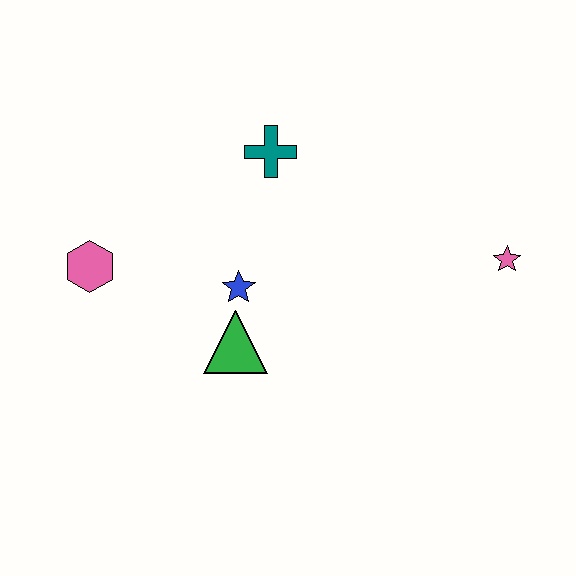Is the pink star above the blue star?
Yes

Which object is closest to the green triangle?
The blue star is closest to the green triangle.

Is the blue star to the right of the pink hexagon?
Yes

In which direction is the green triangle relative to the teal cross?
The green triangle is below the teal cross.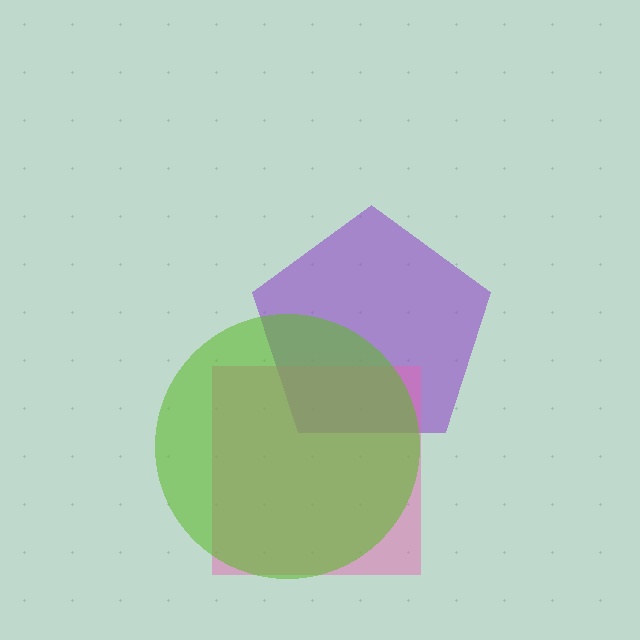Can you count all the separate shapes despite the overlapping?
Yes, there are 3 separate shapes.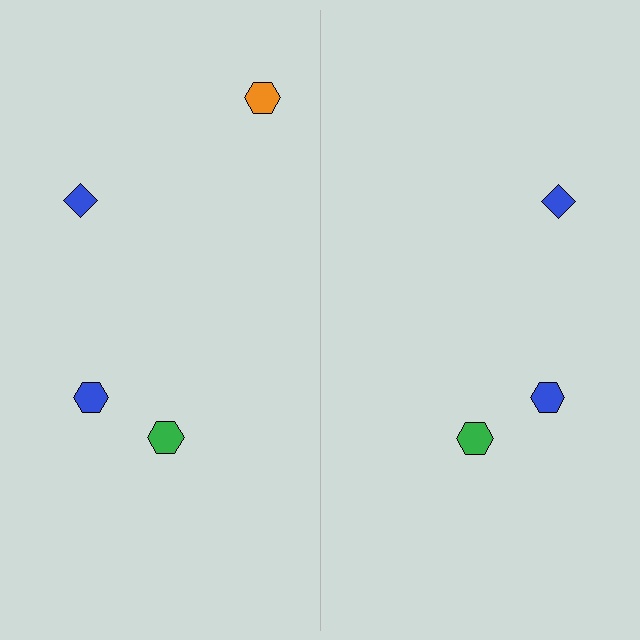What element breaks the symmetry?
A orange hexagon is missing from the right side.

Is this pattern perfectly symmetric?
No, the pattern is not perfectly symmetric. A orange hexagon is missing from the right side.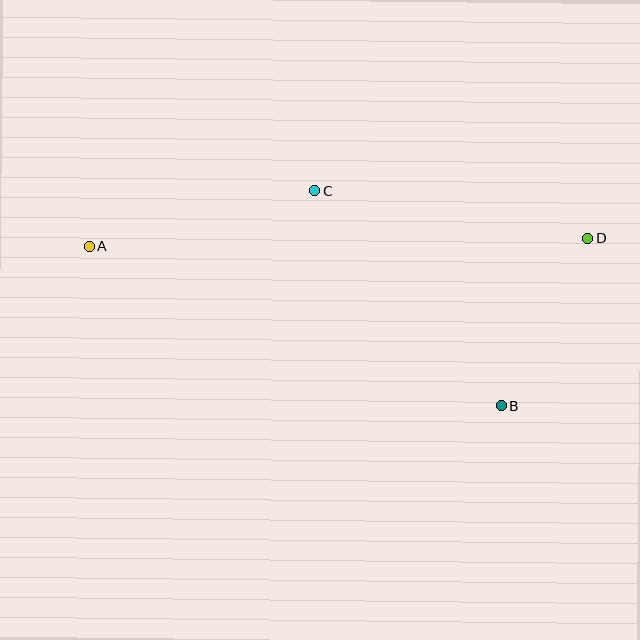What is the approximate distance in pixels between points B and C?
The distance between B and C is approximately 284 pixels.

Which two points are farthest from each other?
Points A and D are farthest from each other.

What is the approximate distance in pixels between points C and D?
The distance between C and D is approximately 276 pixels.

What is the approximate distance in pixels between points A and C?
The distance between A and C is approximately 233 pixels.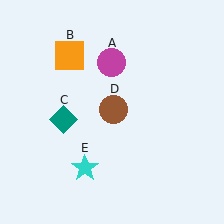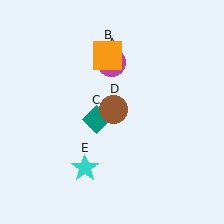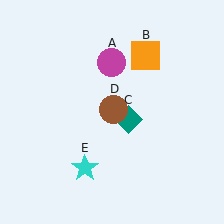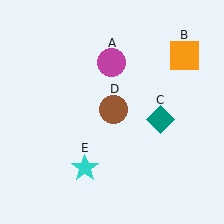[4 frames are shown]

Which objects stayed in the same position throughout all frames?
Magenta circle (object A) and brown circle (object D) and cyan star (object E) remained stationary.